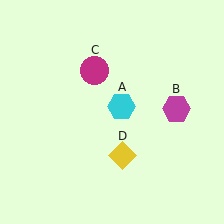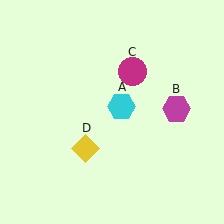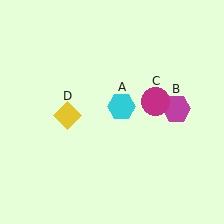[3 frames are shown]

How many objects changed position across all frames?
2 objects changed position: magenta circle (object C), yellow diamond (object D).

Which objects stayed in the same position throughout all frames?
Cyan hexagon (object A) and magenta hexagon (object B) remained stationary.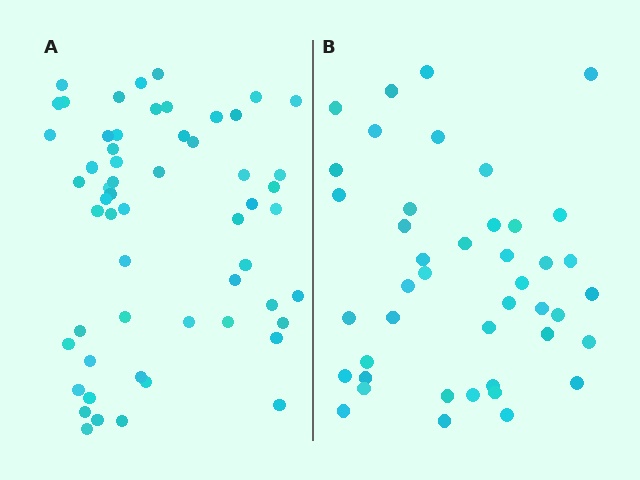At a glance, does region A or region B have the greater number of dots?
Region A (the left region) has more dots.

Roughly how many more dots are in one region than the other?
Region A has approximately 15 more dots than region B.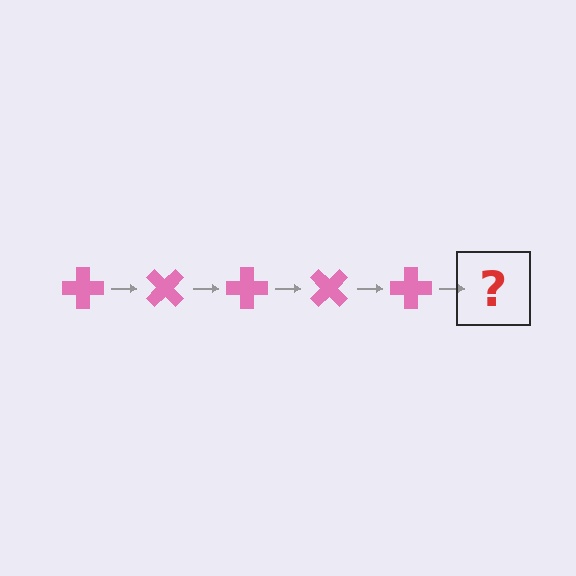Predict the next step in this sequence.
The next step is a pink cross rotated 225 degrees.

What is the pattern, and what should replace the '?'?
The pattern is that the cross rotates 45 degrees each step. The '?' should be a pink cross rotated 225 degrees.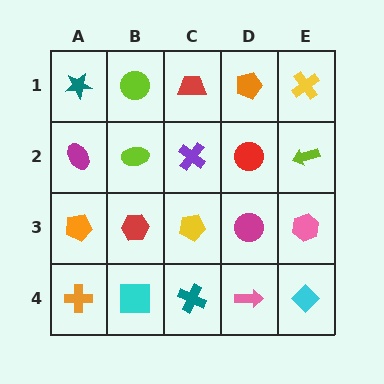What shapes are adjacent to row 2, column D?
An orange pentagon (row 1, column D), a magenta circle (row 3, column D), a purple cross (row 2, column C), a lime arrow (row 2, column E).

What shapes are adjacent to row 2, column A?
A teal star (row 1, column A), an orange pentagon (row 3, column A), a lime ellipse (row 2, column B).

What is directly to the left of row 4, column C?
A cyan square.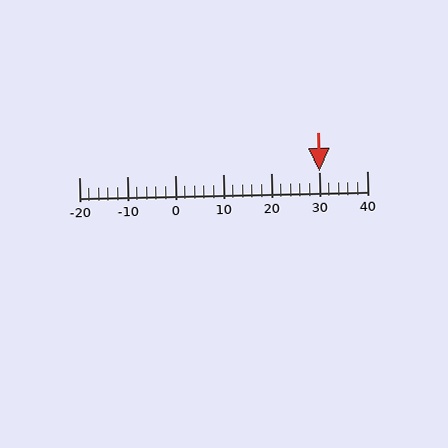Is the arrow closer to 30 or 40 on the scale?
The arrow is closer to 30.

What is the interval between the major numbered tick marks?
The major tick marks are spaced 10 units apart.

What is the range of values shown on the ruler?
The ruler shows values from -20 to 40.